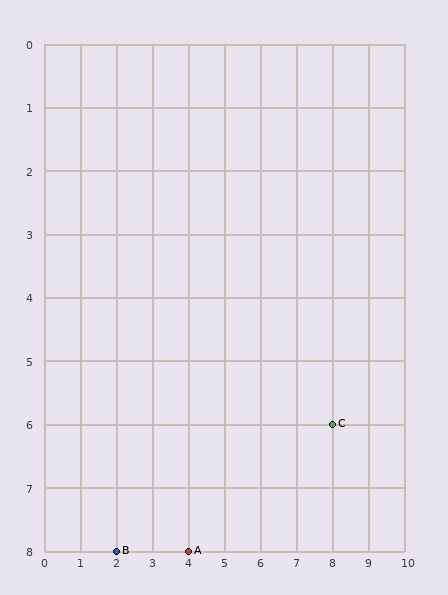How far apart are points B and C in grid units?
Points B and C are 6 columns and 2 rows apart (about 6.3 grid units diagonally).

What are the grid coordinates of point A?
Point A is at grid coordinates (4, 8).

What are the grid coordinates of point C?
Point C is at grid coordinates (8, 6).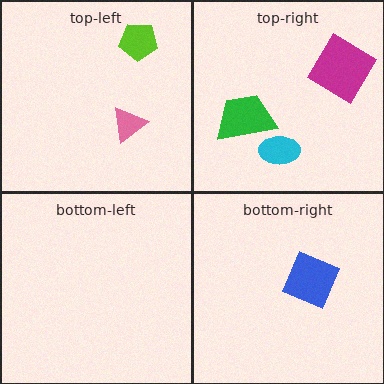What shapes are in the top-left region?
The pink triangle, the lime pentagon.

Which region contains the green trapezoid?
The top-right region.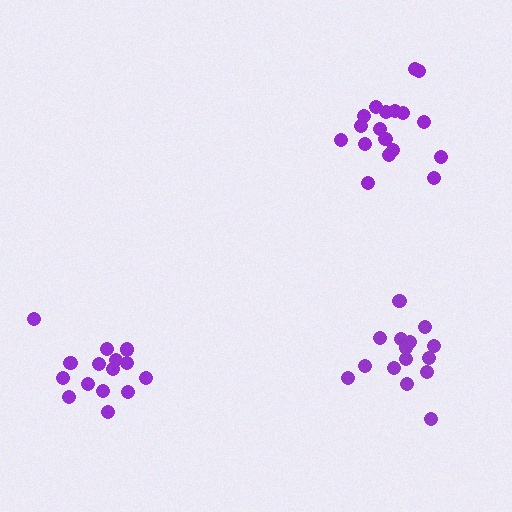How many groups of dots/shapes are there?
There are 3 groups.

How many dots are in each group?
Group 1: 16 dots, Group 2: 18 dots, Group 3: 16 dots (50 total).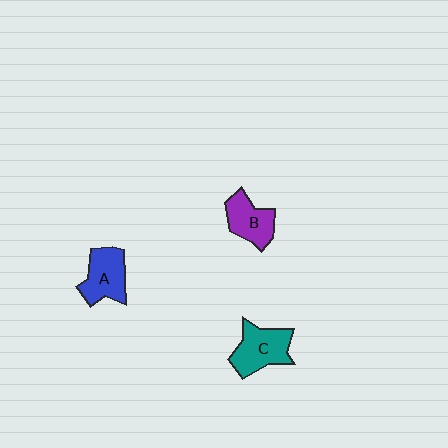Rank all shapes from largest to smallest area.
From largest to smallest: C (teal), A (blue), B (purple).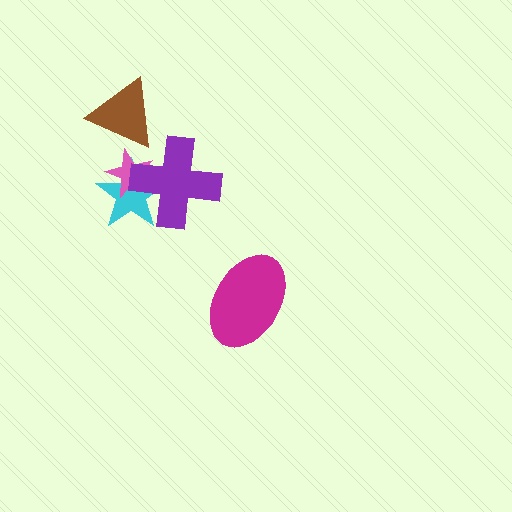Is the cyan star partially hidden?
Yes, it is partially covered by another shape.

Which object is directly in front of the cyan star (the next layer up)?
The pink star is directly in front of the cyan star.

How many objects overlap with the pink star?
2 objects overlap with the pink star.